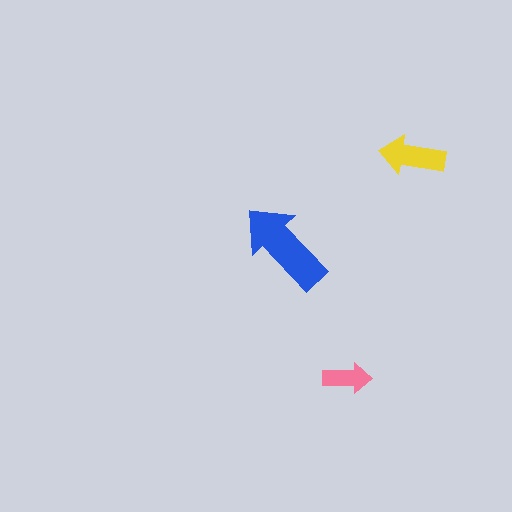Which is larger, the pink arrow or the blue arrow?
The blue one.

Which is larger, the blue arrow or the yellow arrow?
The blue one.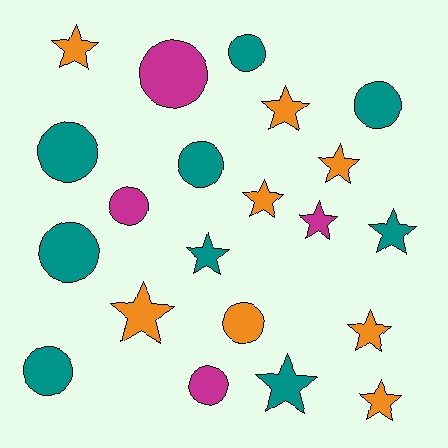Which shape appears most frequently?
Star, with 11 objects.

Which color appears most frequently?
Teal, with 9 objects.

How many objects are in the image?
There are 21 objects.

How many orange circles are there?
There is 1 orange circle.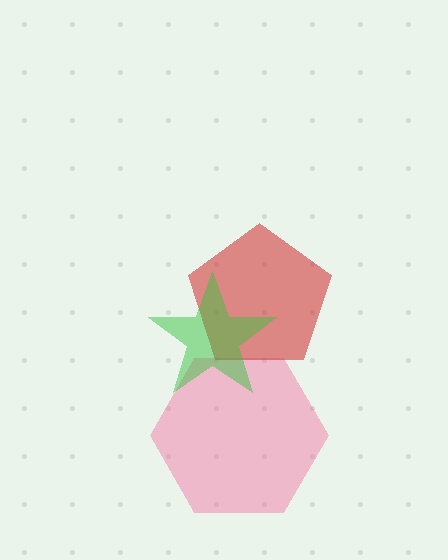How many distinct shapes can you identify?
There are 3 distinct shapes: a pink hexagon, a red pentagon, a green star.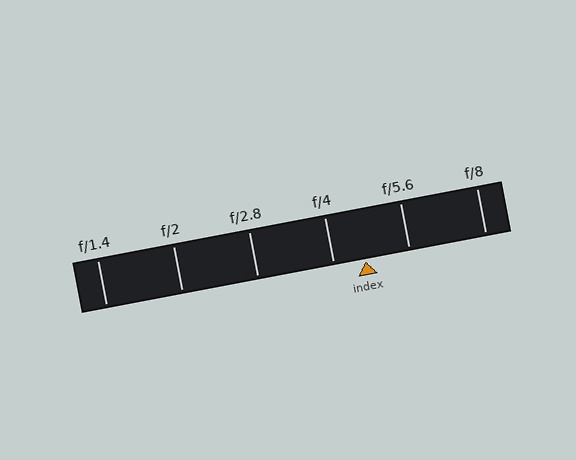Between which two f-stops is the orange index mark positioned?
The index mark is between f/4 and f/5.6.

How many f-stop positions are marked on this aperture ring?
There are 6 f-stop positions marked.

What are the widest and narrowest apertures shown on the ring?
The widest aperture shown is f/1.4 and the narrowest is f/8.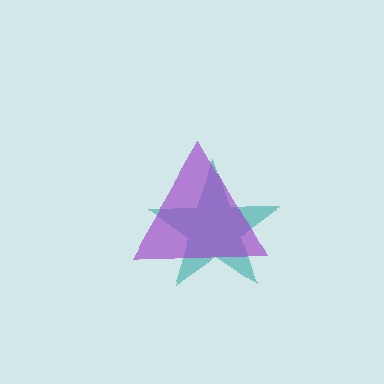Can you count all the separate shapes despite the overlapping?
Yes, there are 2 separate shapes.